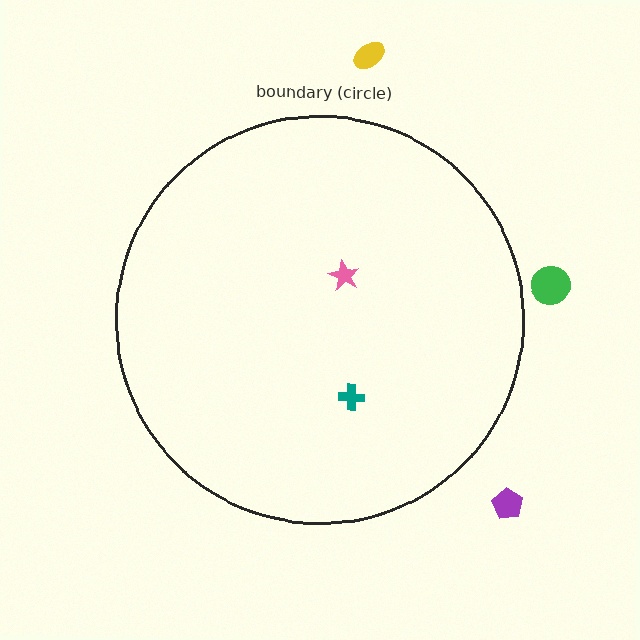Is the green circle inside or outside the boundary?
Outside.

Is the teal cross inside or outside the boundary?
Inside.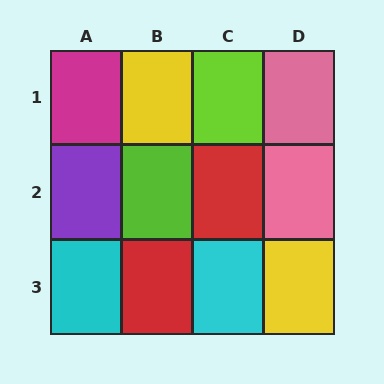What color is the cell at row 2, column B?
Lime.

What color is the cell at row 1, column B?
Yellow.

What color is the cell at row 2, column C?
Red.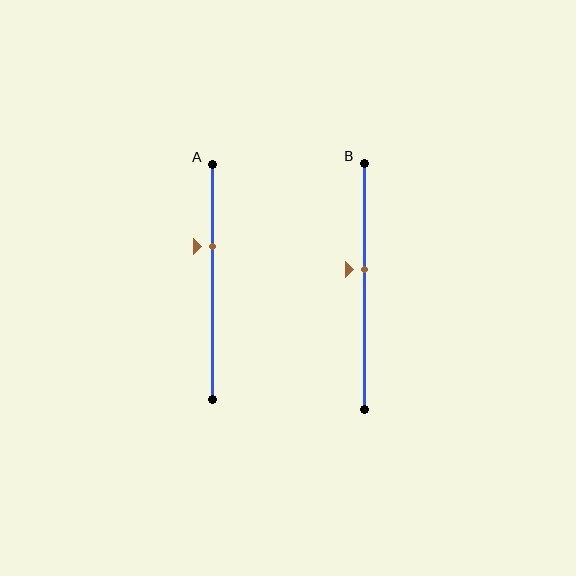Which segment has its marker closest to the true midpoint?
Segment B has its marker closest to the true midpoint.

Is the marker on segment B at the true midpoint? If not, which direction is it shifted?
No, the marker on segment B is shifted upward by about 7% of the segment length.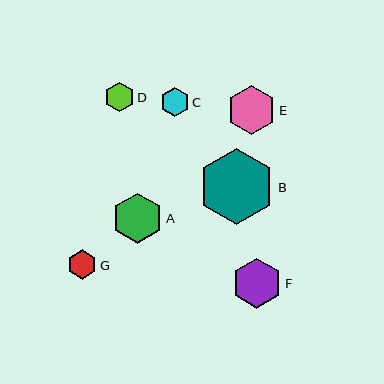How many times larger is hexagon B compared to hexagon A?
Hexagon B is approximately 1.5 times the size of hexagon A.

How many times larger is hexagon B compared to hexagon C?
Hexagon B is approximately 2.7 times the size of hexagon C.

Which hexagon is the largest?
Hexagon B is the largest with a size of approximately 76 pixels.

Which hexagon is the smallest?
Hexagon C is the smallest with a size of approximately 29 pixels.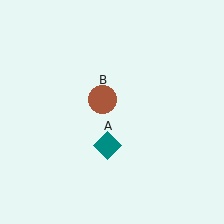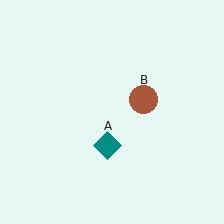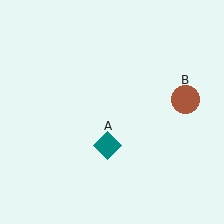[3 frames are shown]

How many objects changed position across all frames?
1 object changed position: brown circle (object B).